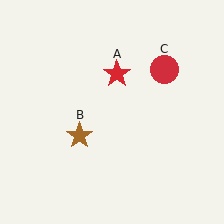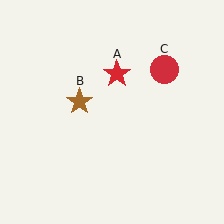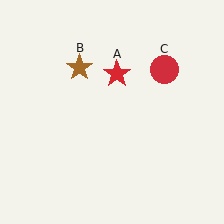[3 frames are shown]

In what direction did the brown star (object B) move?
The brown star (object B) moved up.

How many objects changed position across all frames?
1 object changed position: brown star (object B).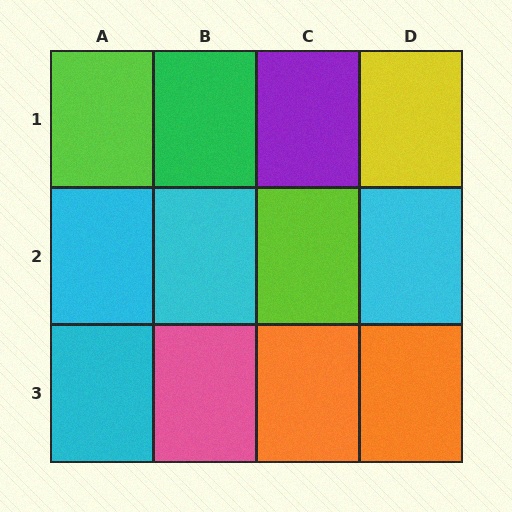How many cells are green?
1 cell is green.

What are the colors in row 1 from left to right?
Lime, green, purple, yellow.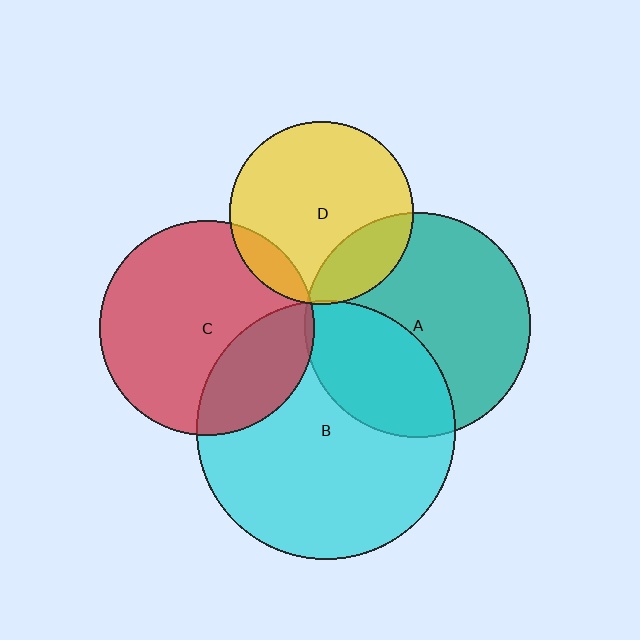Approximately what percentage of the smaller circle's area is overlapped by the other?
Approximately 25%.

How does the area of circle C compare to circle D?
Approximately 1.4 times.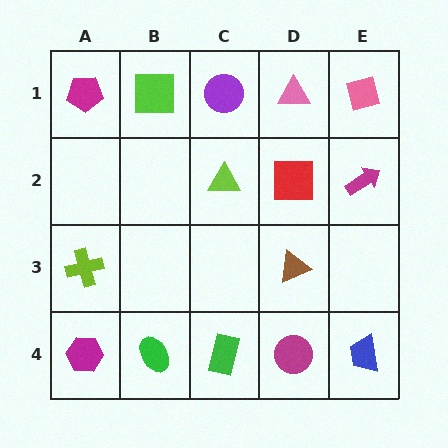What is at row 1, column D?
A pink triangle.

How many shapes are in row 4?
5 shapes.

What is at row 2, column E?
A magenta arrow.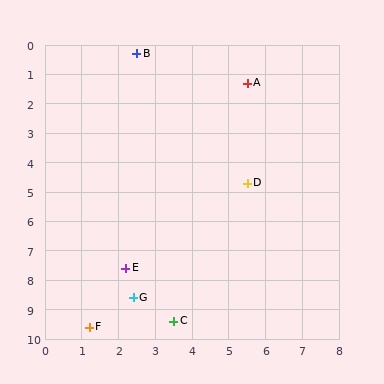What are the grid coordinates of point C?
Point C is at approximately (3.5, 9.4).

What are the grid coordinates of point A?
Point A is at approximately (5.5, 1.3).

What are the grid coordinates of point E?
Point E is at approximately (2.2, 7.6).